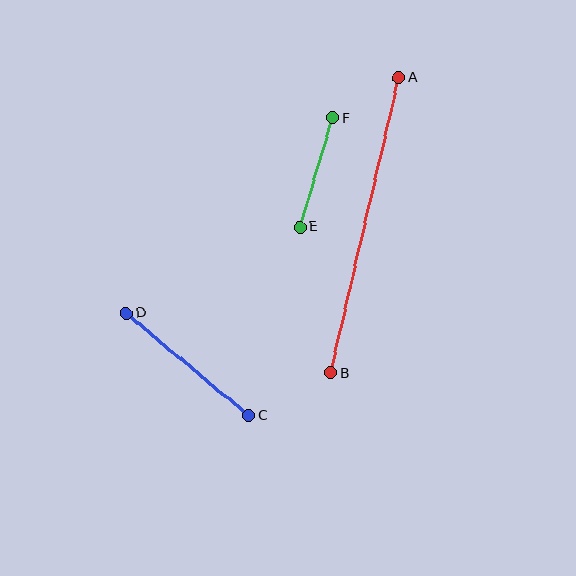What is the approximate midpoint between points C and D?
The midpoint is at approximately (187, 364) pixels.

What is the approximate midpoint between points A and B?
The midpoint is at approximately (365, 225) pixels.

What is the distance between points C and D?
The distance is approximately 160 pixels.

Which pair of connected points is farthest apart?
Points A and B are farthest apart.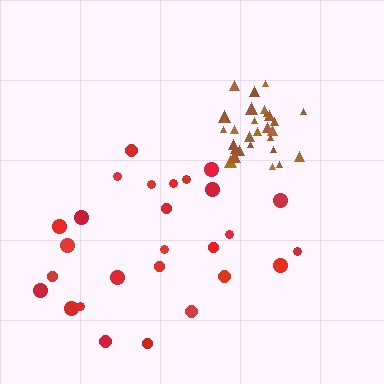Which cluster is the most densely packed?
Brown.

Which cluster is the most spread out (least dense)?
Red.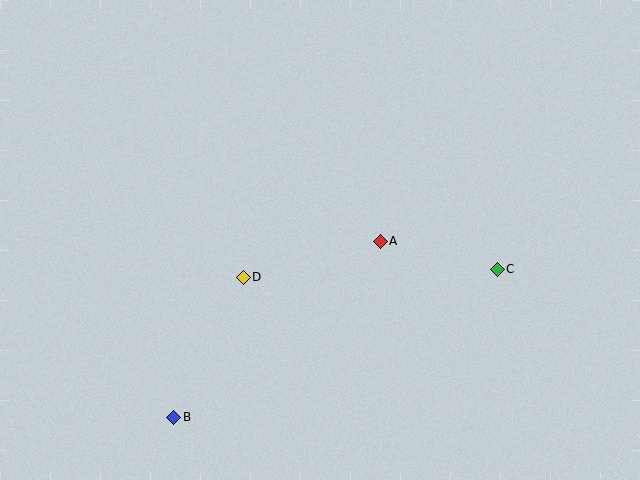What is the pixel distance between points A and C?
The distance between A and C is 120 pixels.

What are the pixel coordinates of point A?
Point A is at (380, 241).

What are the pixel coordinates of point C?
Point C is at (497, 269).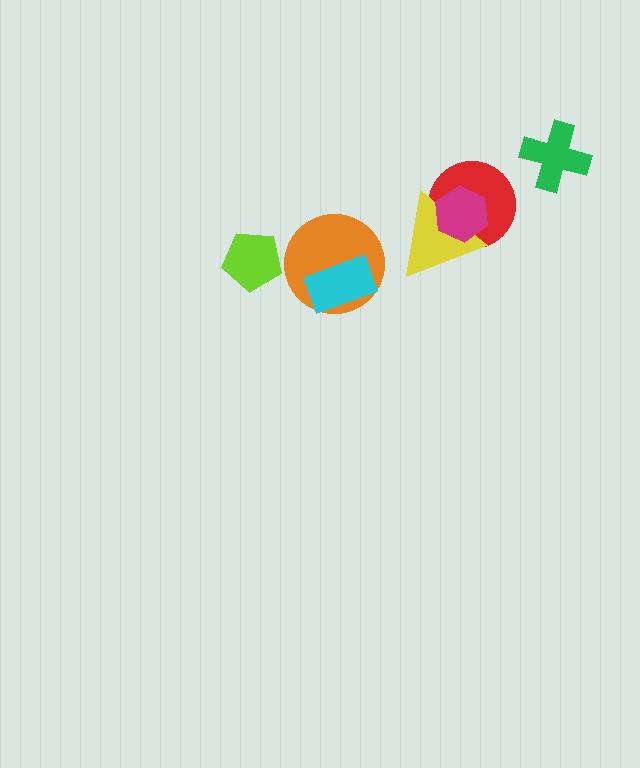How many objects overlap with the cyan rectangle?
1 object overlaps with the cyan rectangle.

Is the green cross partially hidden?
No, no other shape covers it.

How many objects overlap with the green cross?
0 objects overlap with the green cross.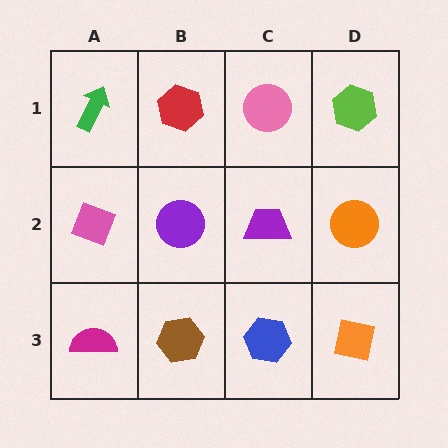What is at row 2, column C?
A purple trapezoid.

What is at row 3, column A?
A magenta semicircle.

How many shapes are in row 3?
4 shapes.